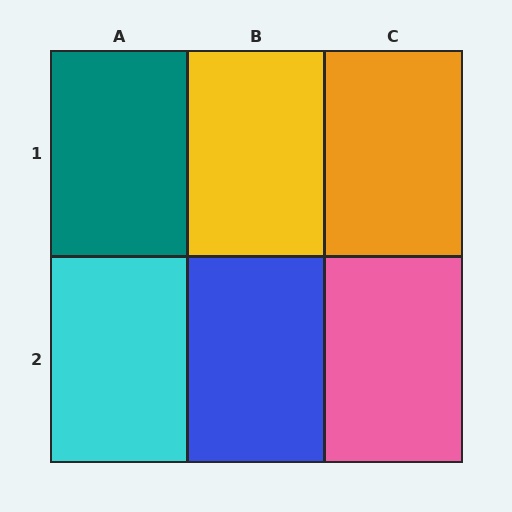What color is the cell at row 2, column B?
Blue.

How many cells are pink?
1 cell is pink.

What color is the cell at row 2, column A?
Cyan.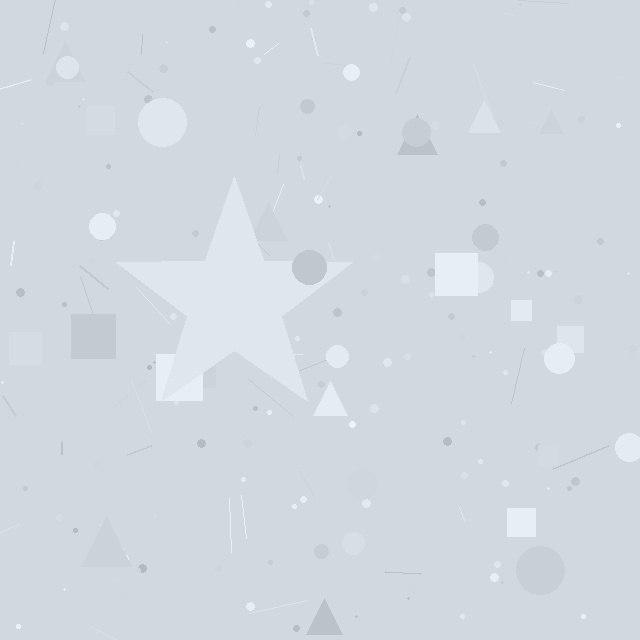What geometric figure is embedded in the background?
A star is embedded in the background.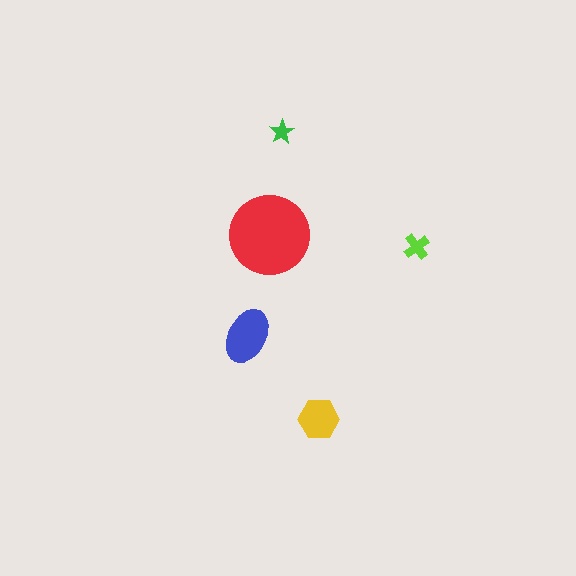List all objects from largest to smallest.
The red circle, the blue ellipse, the yellow hexagon, the lime cross, the green star.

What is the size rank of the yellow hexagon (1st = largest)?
3rd.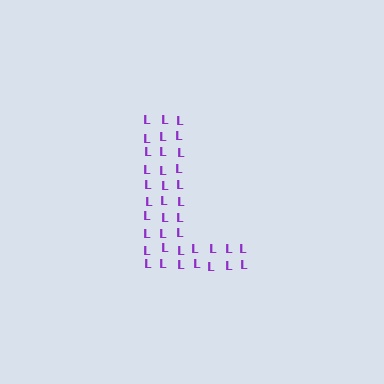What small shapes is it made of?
It is made of small letter L's.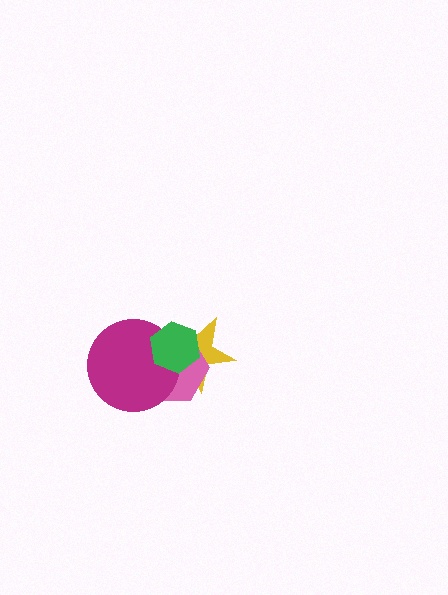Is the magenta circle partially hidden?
Yes, it is partially covered by another shape.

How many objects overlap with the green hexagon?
3 objects overlap with the green hexagon.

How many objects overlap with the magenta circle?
3 objects overlap with the magenta circle.